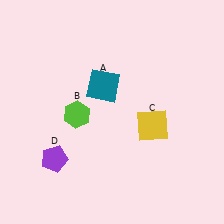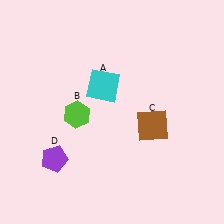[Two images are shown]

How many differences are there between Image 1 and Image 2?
There are 2 differences between the two images.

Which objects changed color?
A changed from teal to cyan. C changed from yellow to brown.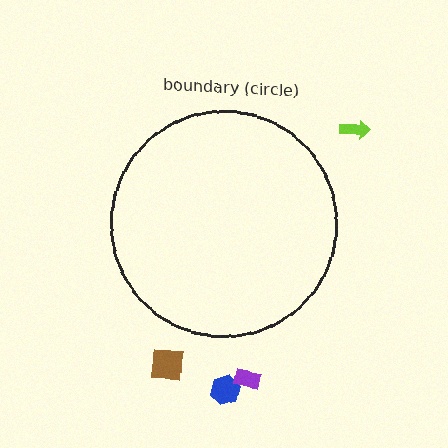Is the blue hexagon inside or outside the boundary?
Outside.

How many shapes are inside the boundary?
0 inside, 4 outside.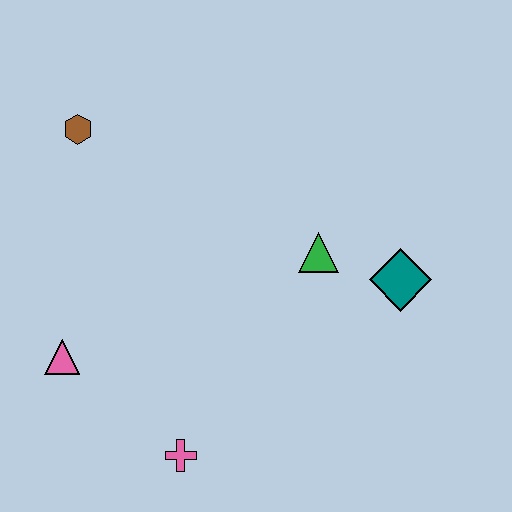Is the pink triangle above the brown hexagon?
No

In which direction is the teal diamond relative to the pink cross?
The teal diamond is to the right of the pink cross.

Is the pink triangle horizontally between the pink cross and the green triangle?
No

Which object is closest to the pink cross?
The pink triangle is closest to the pink cross.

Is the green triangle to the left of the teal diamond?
Yes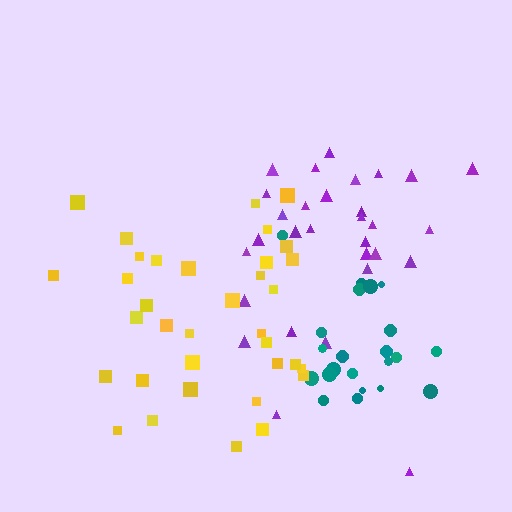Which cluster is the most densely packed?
Teal.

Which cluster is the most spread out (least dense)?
Purple.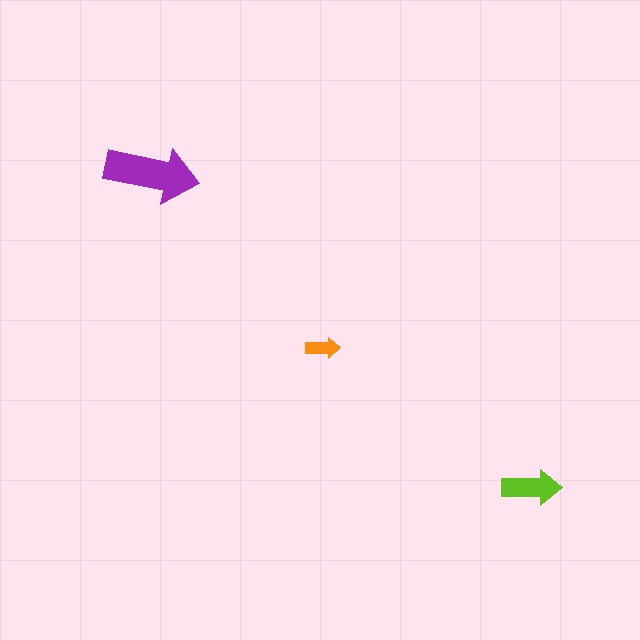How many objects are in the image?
There are 3 objects in the image.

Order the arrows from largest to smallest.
the purple one, the lime one, the orange one.